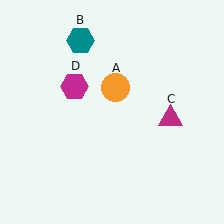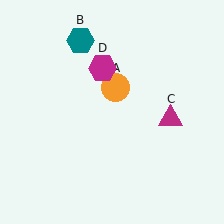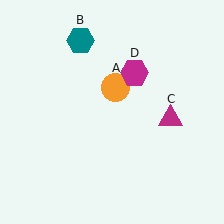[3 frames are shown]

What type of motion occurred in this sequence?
The magenta hexagon (object D) rotated clockwise around the center of the scene.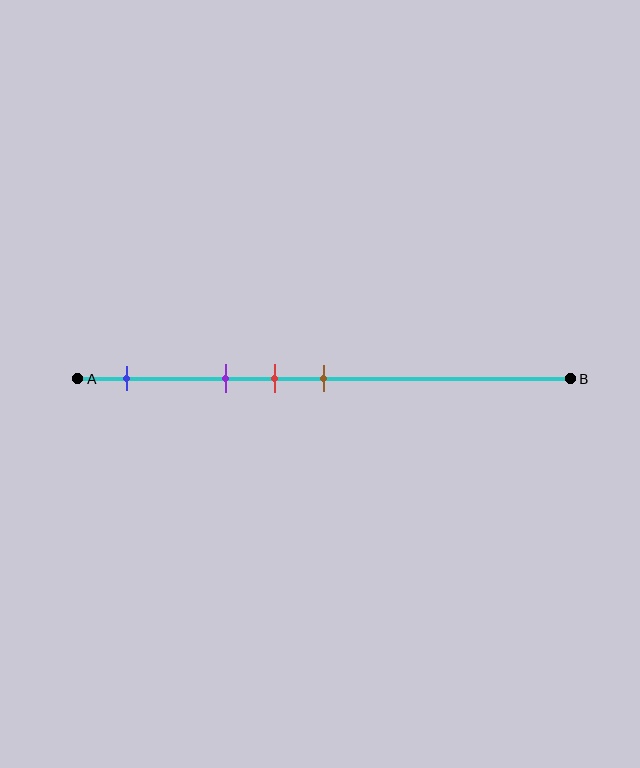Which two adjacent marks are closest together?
The red and brown marks are the closest adjacent pair.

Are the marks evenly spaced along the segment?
No, the marks are not evenly spaced.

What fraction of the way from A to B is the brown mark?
The brown mark is approximately 50% (0.5) of the way from A to B.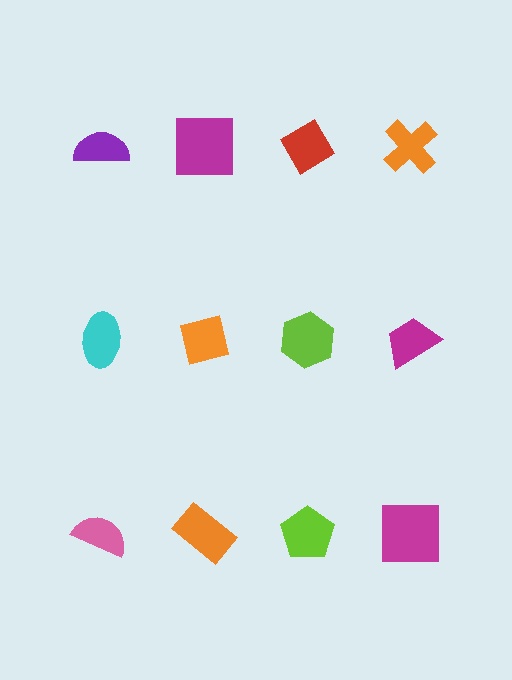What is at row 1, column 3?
A red diamond.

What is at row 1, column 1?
A purple semicircle.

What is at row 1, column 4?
An orange cross.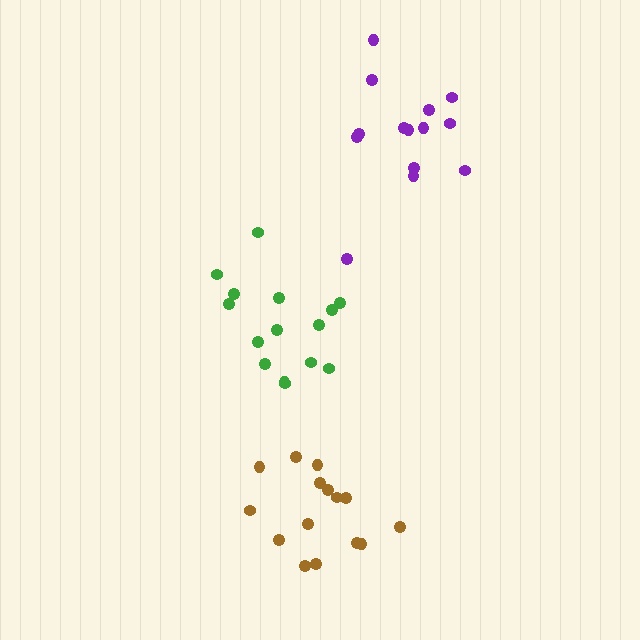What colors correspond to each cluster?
The clusters are colored: green, purple, brown.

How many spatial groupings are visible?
There are 3 spatial groupings.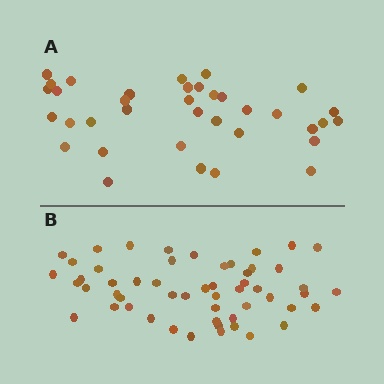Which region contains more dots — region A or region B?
Region B (the bottom region) has more dots.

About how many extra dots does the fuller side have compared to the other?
Region B has approximately 20 more dots than region A.